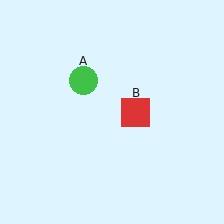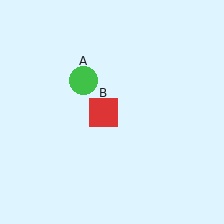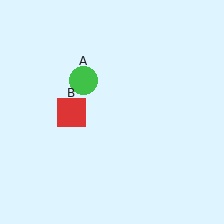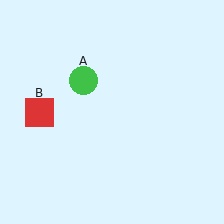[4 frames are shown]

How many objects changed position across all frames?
1 object changed position: red square (object B).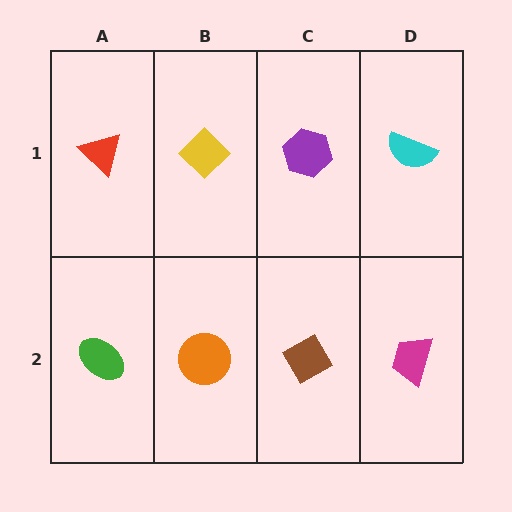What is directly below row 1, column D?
A magenta trapezoid.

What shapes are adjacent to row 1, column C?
A brown diamond (row 2, column C), a yellow diamond (row 1, column B), a cyan semicircle (row 1, column D).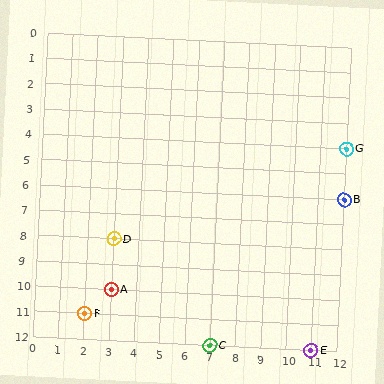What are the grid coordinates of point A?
Point A is at grid coordinates (3, 10).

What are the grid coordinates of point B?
Point B is at grid coordinates (12, 6).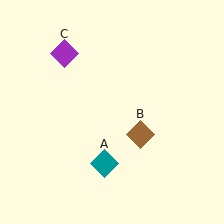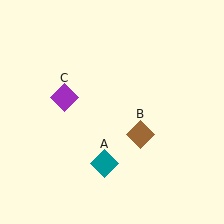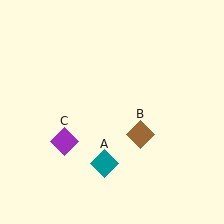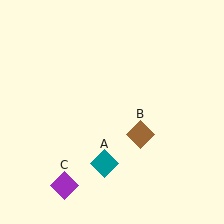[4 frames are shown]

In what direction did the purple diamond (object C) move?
The purple diamond (object C) moved down.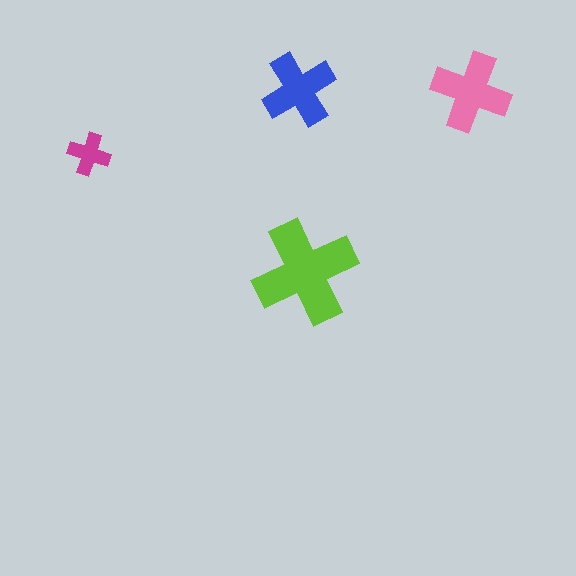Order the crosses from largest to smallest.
the lime one, the pink one, the blue one, the magenta one.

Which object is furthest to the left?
The magenta cross is leftmost.